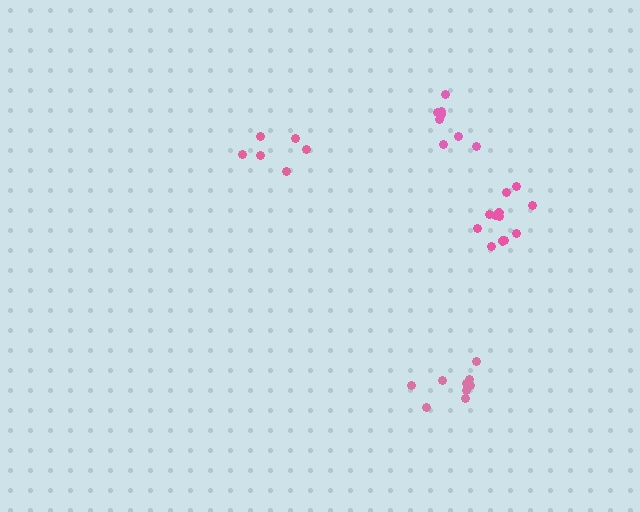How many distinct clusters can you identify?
There are 4 distinct clusters.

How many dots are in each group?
Group 1: 9 dots, Group 2: 8 dots, Group 3: 6 dots, Group 4: 12 dots (35 total).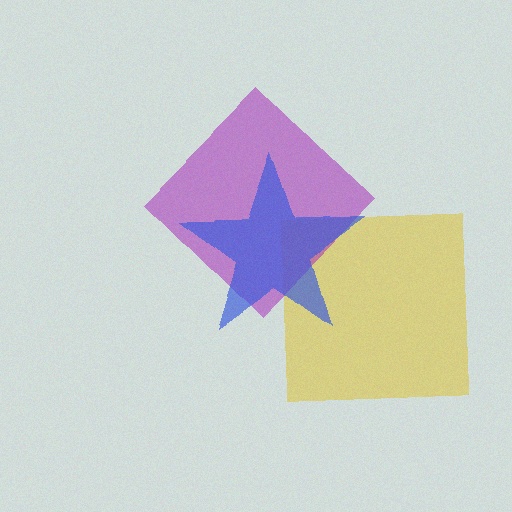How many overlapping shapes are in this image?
There are 3 overlapping shapes in the image.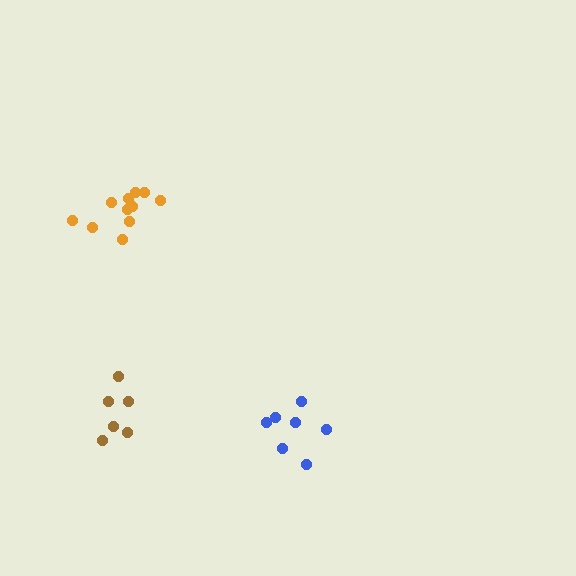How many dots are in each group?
Group 1: 6 dots, Group 2: 7 dots, Group 3: 11 dots (24 total).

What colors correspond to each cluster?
The clusters are colored: brown, blue, orange.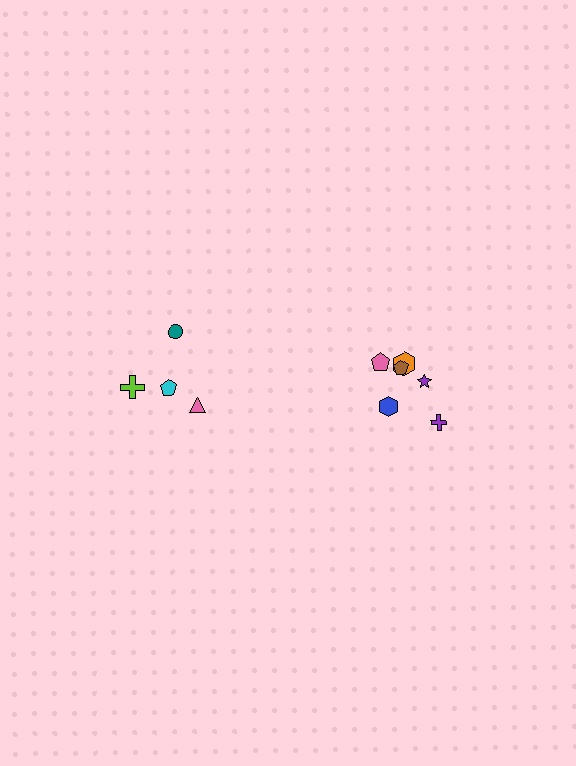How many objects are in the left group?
There are 4 objects.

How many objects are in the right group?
There are 6 objects.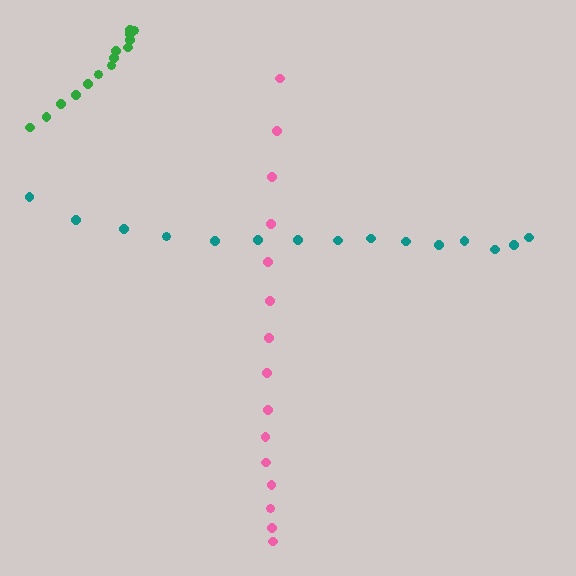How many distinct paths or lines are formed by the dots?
There are 3 distinct paths.